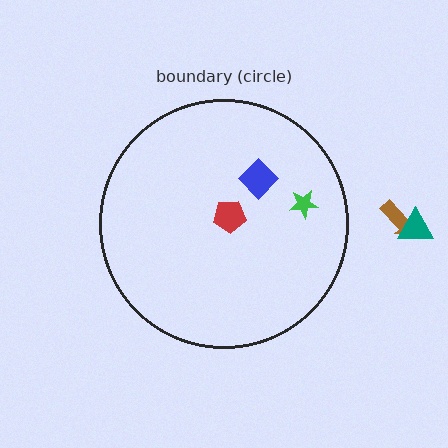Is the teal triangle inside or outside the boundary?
Outside.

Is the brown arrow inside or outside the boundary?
Outside.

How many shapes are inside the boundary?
3 inside, 2 outside.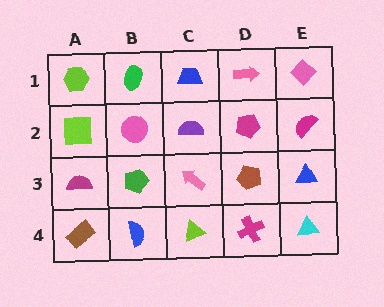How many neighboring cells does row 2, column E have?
3.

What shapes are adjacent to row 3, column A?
A lime square (row 2, column A), a brown rectangle (row 4, column A), a green pentagon (row 3, column B).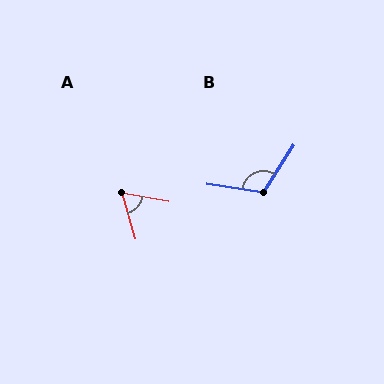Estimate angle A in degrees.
Approximately 63 degrees.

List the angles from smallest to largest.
A (63°), B (114°).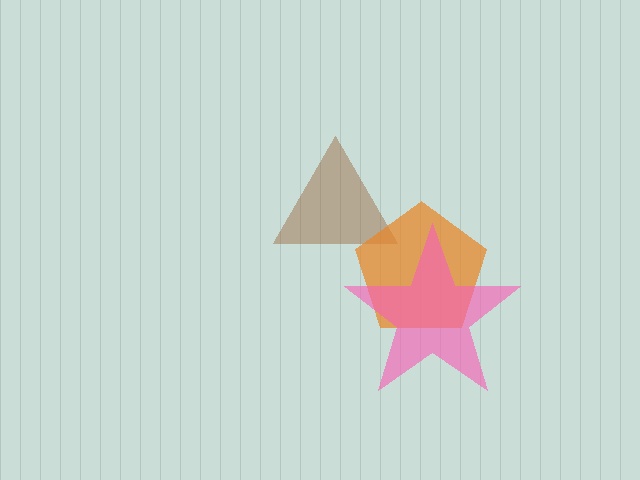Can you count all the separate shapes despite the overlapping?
Yes, there are 3 separate shapes.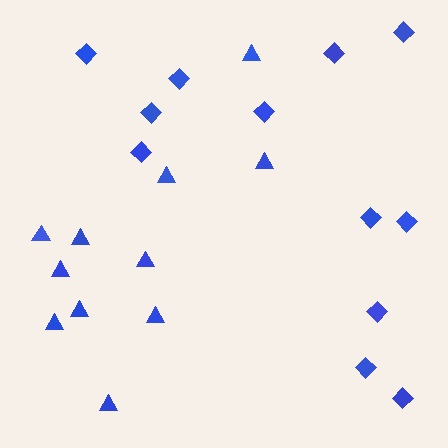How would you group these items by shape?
There are 2 groups: one group of diamonds (12) and one group of triangles (11).